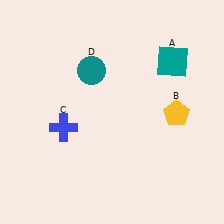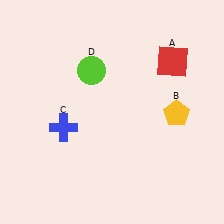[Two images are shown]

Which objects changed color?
A changed from teal to red. D changed from teal to lime.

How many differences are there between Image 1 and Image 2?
There are 2 differences between the two images.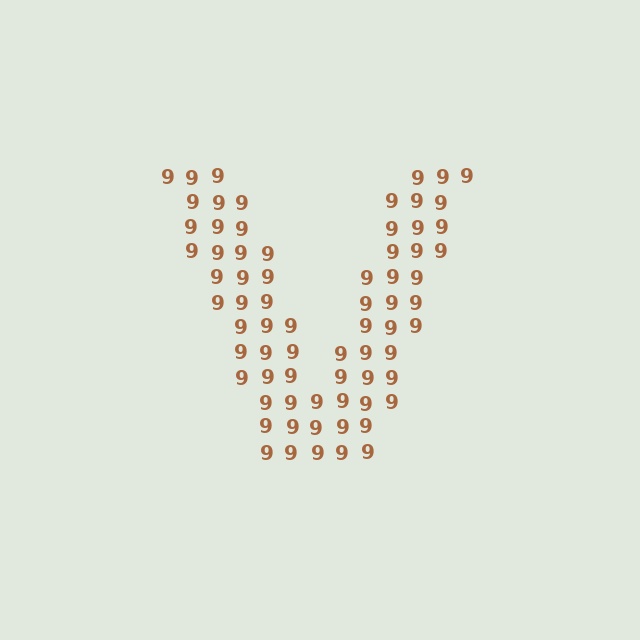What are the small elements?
The small elements are digit 9's.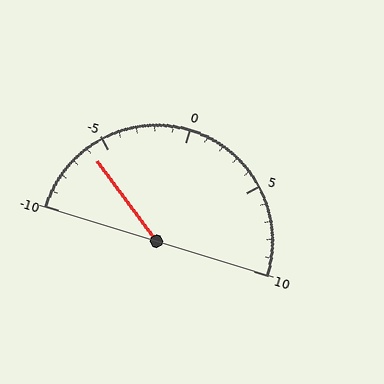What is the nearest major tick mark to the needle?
The nearest major tick mark is -5.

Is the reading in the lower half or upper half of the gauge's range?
The reading is in the lower half of the range (-10 to 10).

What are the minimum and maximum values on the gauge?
The gauge ranges from -10 to 10.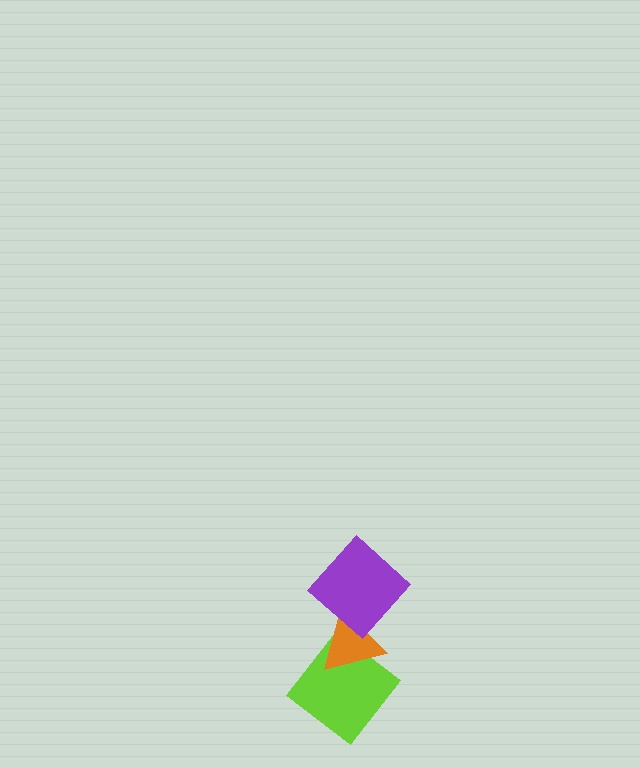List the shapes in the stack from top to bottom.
From top to bottom: the purple diamond, the orange triangle, the lime diamond.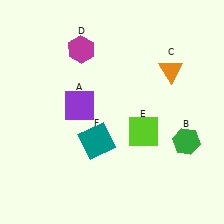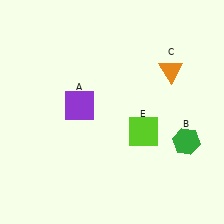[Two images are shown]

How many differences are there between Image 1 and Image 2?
There are 2 differences between the two images.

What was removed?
The magenta hexagon (D), the teal square (F) were removed in Image 2.